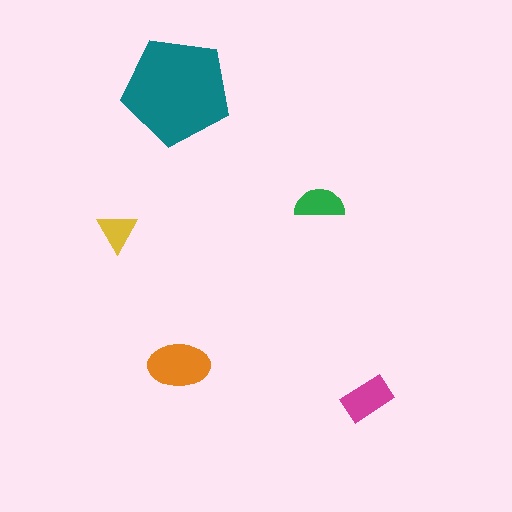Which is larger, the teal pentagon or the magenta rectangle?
The teal pentagon.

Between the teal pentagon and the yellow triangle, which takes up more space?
The teal pentagon.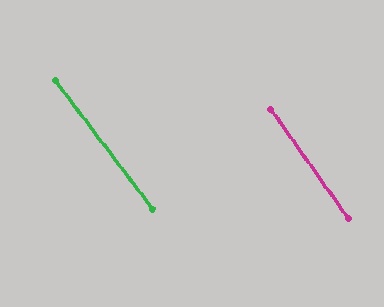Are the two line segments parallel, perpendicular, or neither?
Parallel — their directions differ by only 1.4°.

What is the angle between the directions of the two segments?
Approximately 1 degree.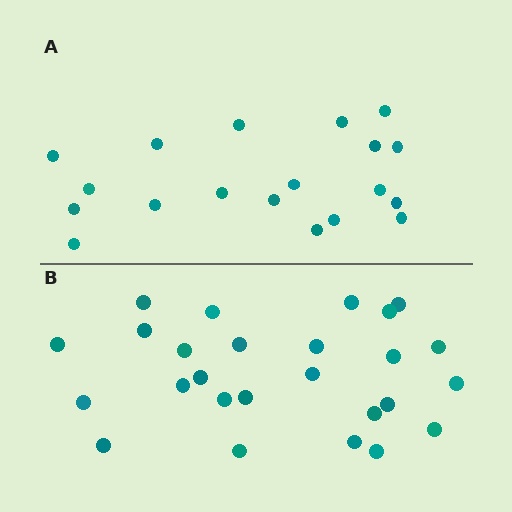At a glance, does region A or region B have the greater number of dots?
Region B (the bottom region) has more dots.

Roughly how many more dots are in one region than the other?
Region B has roughly 8 or so more dots than region A.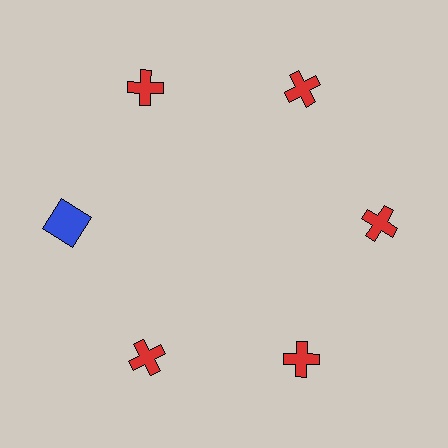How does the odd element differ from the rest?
It differs in both color (blue instead of red) and shape (square instead of cross).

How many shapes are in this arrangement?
There are 6 shapes arranged in a ring pattern.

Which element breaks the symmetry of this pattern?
The blue square at roughly the 9 o'clock position breaks the symmetry. All other shapes are red crosses.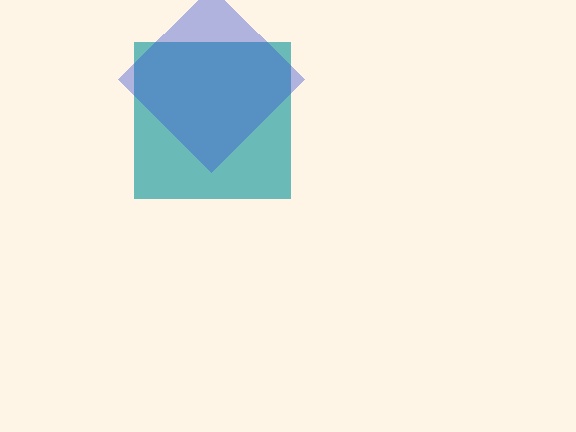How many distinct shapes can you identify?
There are 2 distinct shapes: a teal square, a blue diamond.